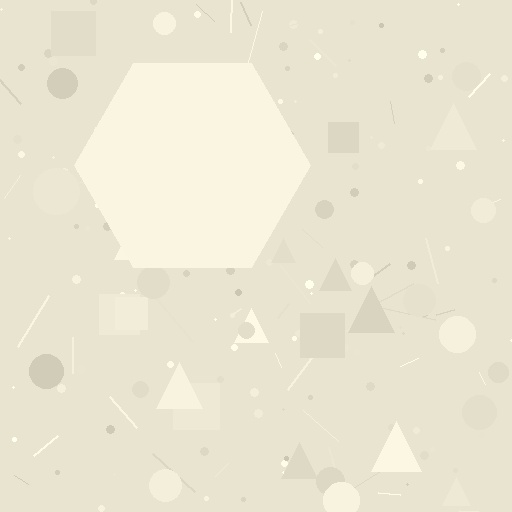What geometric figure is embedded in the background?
A hexagon is embedded in the background.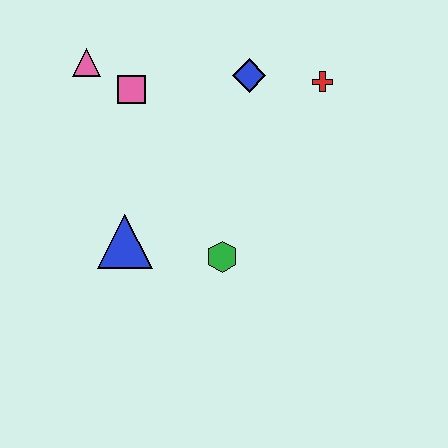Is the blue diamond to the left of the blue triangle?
No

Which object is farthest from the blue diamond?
The blue triangle is farthest from the blue diamond.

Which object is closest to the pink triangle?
The pink square is closest to the pink triangle.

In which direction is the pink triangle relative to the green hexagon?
The pink triangle is above the green hexagon.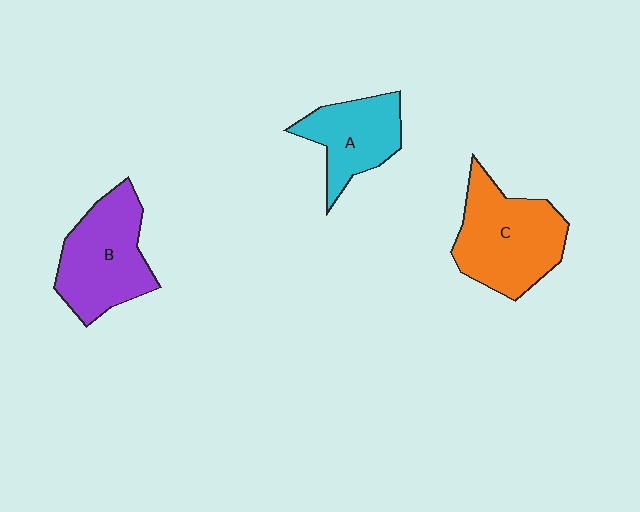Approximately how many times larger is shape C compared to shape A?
Approximately 1.4 times.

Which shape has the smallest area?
Shape A (cyan).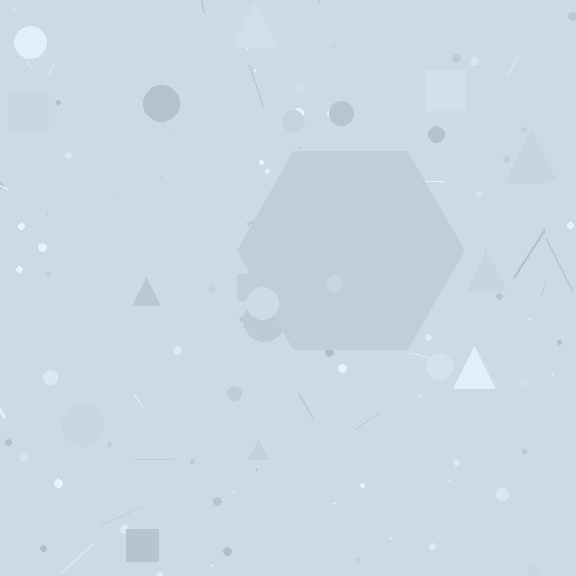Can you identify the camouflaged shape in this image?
The camouflaged shape is a hexagon.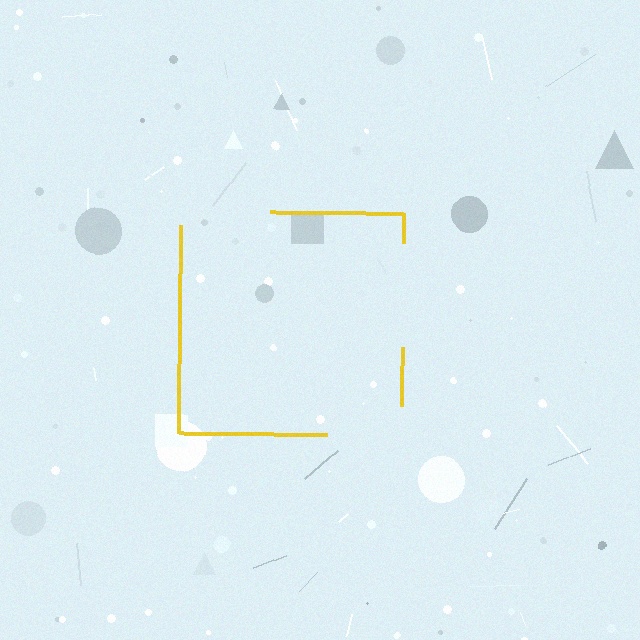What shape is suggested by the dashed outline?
The dashed outline suggests a square.